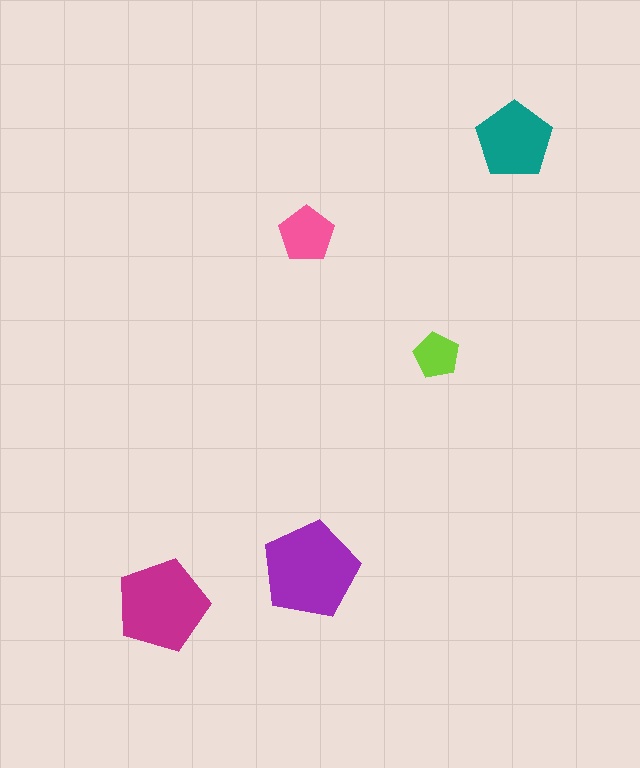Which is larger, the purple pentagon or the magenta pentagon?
The purple one.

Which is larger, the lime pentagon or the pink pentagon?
The pink one.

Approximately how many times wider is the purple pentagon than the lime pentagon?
About 2 times wider.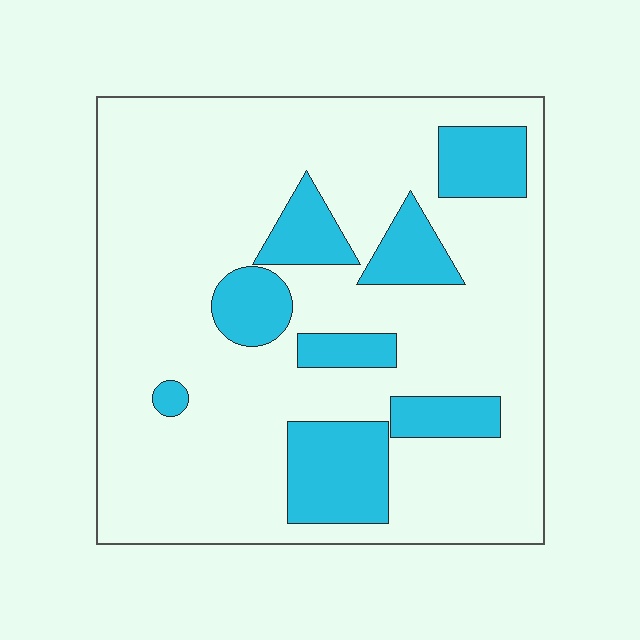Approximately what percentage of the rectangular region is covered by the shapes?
Approximately 20%.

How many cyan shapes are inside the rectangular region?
8.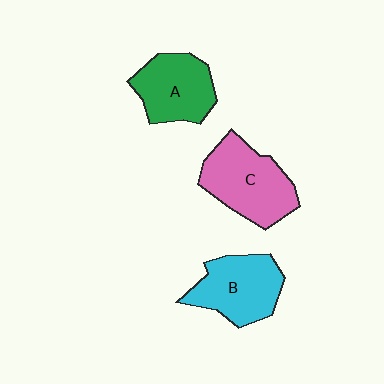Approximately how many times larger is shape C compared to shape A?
Approximately 1.2 times.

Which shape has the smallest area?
Shape A (green).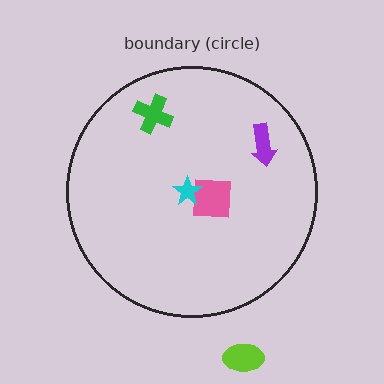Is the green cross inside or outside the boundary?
Inside.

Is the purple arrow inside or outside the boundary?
Inside.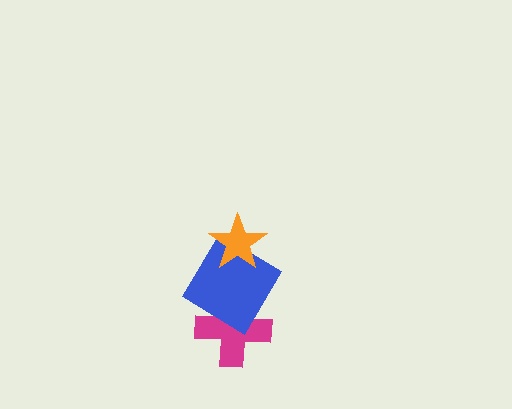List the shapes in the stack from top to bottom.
From top to bottom: the orange star, the blue diamond, the magenta cross.